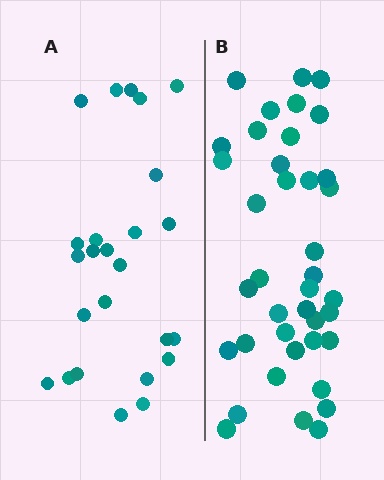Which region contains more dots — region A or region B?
Region B (the right region) has more dots.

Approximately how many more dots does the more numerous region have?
Region B has approximately 15 more dots than region A.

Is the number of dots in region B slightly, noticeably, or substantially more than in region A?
Region B has substantially more. The ratio is roughly 1.6 to 1.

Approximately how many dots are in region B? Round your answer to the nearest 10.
About 40 dots. (The exact count is 39, which rounds to 40.)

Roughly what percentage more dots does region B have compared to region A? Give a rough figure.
About 55% more.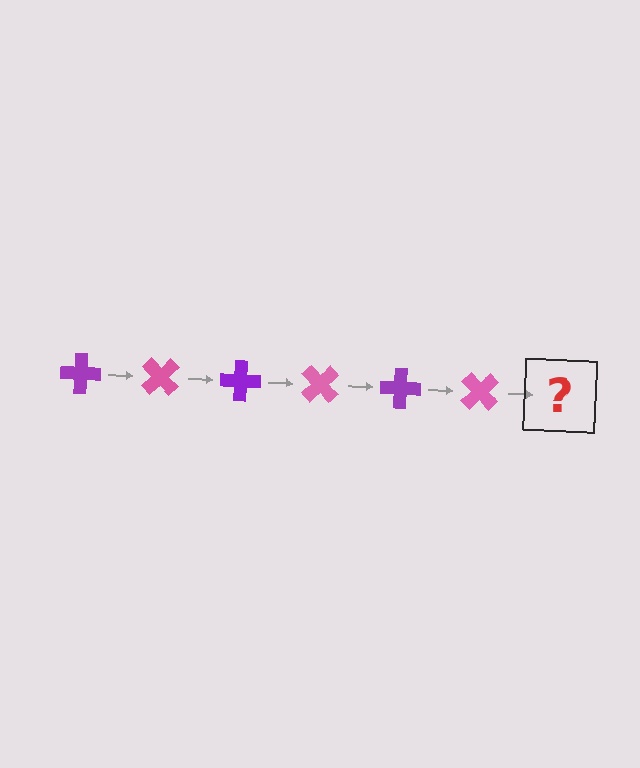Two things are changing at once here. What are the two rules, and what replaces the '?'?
The two rules are that it rotates 45 degrees each step and the color cycles through purple and pink. The '?' should be a purple cross, rotated 270 degrees from the start.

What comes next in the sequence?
The next element should be a purple cross, rotated 270 degrees from the start.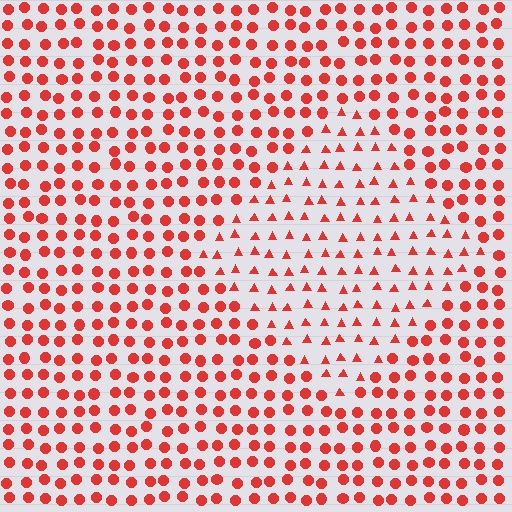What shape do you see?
I see a diamond.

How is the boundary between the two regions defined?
The boundary is defined by a change in element shape: triangles inside vs. circles outside. All elements share the same color and spacing.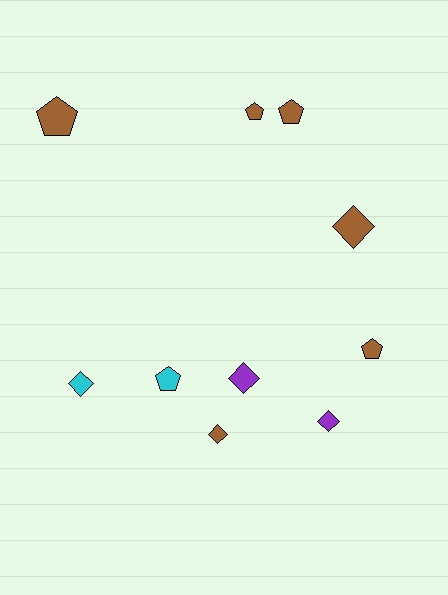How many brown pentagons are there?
There are 4 brown pentagons.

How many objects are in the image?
There are 10 objects.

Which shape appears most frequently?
Pentagon, with 5 objects.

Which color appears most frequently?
Brown, with 6 objects.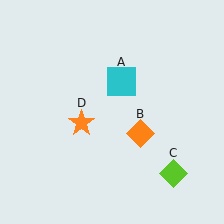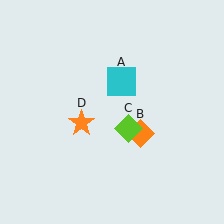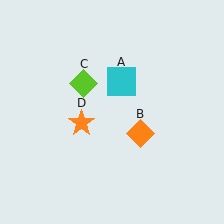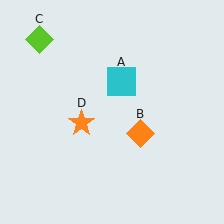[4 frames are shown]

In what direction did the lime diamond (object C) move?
The lime diamond (object C) moved up and to the left.